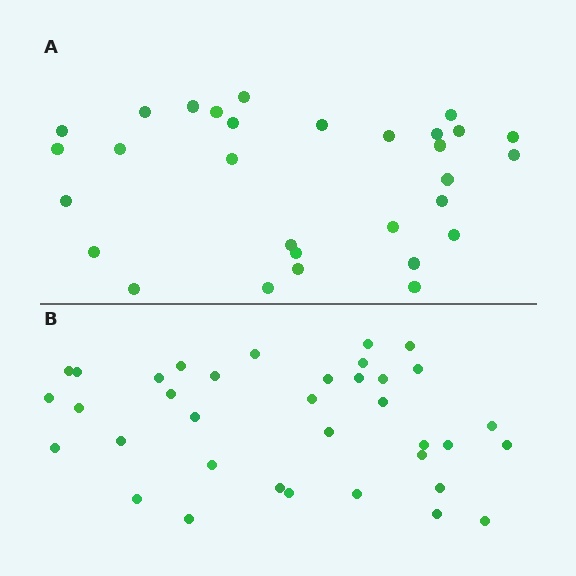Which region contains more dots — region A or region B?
Region B (the bottom region) has more dots.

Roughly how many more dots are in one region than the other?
Region B has about 6 more dots than region A.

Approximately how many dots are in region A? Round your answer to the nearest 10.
About 30 dots.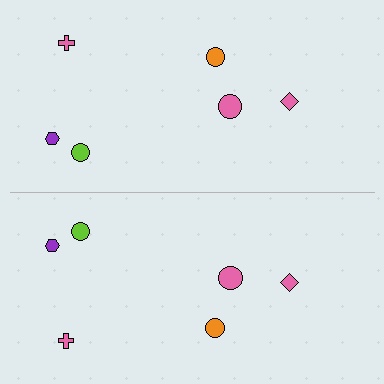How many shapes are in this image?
There are 12 shapes in this image.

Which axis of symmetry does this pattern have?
The pattern has a horizontal axis of symmetry running through the center of the image.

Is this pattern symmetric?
Yes, this pattern has bilateral (reflection) symmetry.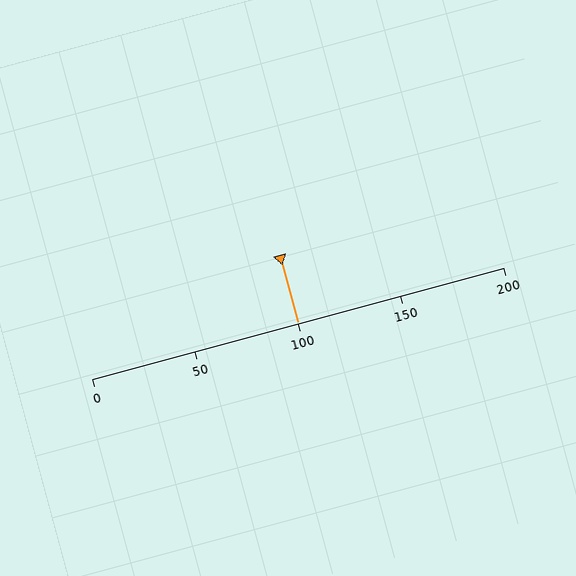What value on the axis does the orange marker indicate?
The marker indicates approximately 100.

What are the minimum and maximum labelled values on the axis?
The axis runs from 0 to 200.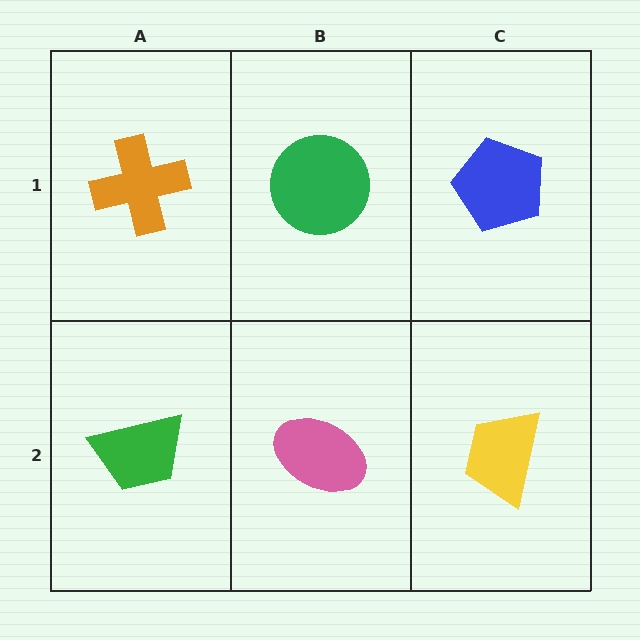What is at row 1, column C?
A blue pentagon.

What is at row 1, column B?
A green circle.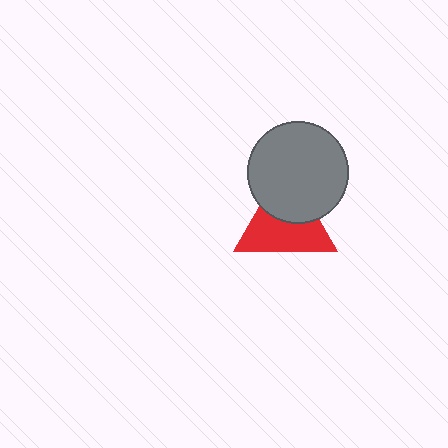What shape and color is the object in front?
The object in front is a gray circle.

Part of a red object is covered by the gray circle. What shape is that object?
It is a triangle.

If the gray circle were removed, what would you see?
You would see the complete red triangle.